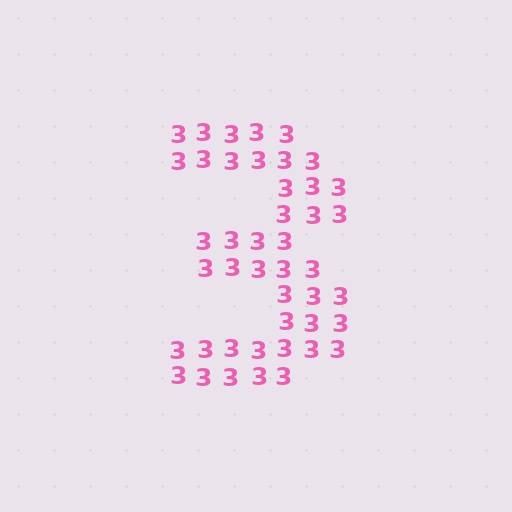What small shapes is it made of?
It is made of small digit 3's.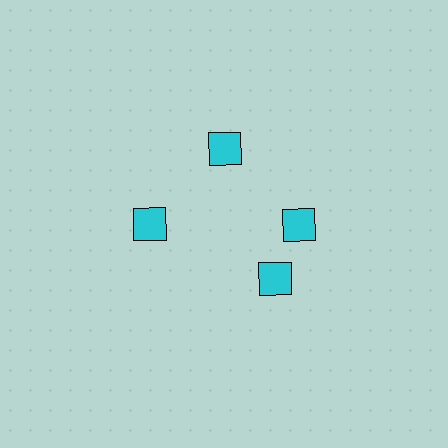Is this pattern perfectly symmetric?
No. The 4 cyan diamonds are arranged in a ring, but one element near the 6 o'clock position is rotated out of alignment along the ring, breaking the 4-fold rotational symmetry.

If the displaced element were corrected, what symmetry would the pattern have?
It would have 4-fold rotational symmetry — the pattern would map onto itself every 90 degrees.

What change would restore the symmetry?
The symmetry would be restored by rotating it back into even spacing with its neighbors so that all 4 diamonds sit at equal angles and equal distance from the center.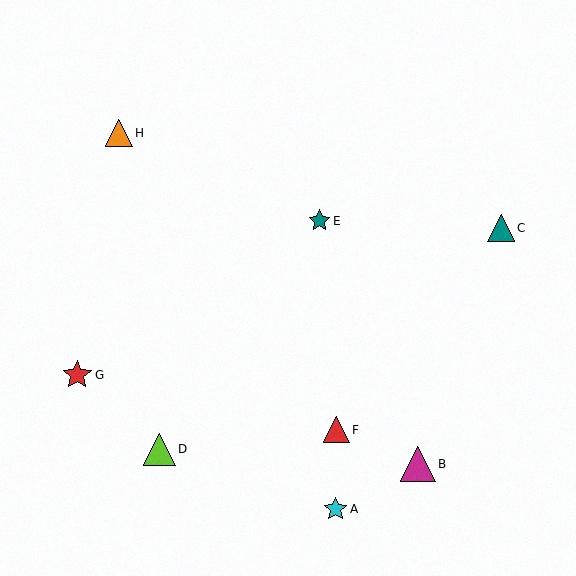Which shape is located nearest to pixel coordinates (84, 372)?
The red star (labeled G) at (77, 375) is nearest to that location.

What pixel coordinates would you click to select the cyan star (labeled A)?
Click at (335, 509) to select the cyan star A.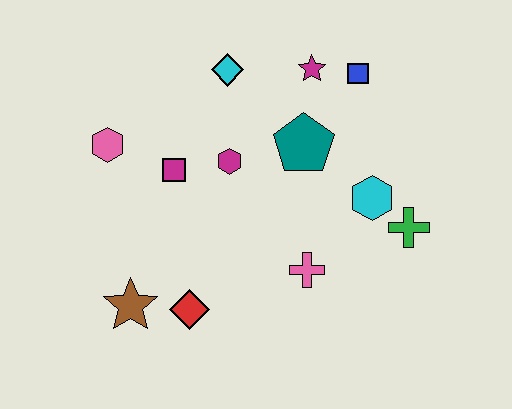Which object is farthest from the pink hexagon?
The green cross is farthest from the pink hexagon.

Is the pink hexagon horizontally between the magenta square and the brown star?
No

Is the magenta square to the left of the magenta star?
Yes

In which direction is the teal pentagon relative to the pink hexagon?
The teal pentagon is to the right of the pink hexagon.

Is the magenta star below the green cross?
No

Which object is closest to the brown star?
The red diamond is closest to the brown star.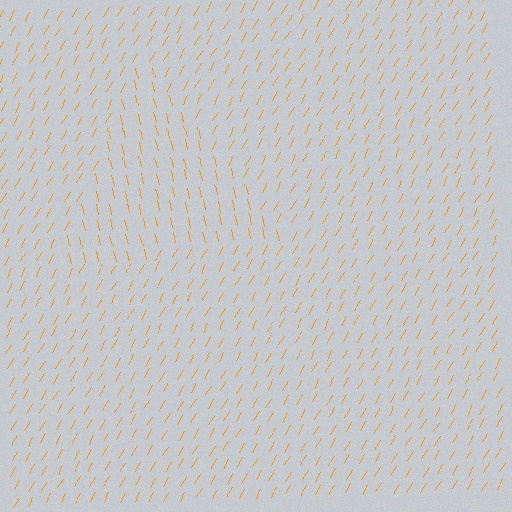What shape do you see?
I see a triangle.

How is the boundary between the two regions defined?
The boundary is defined purely by a change in line orientation (approximately 45 degrees difference). All lines are the same color and thickness.